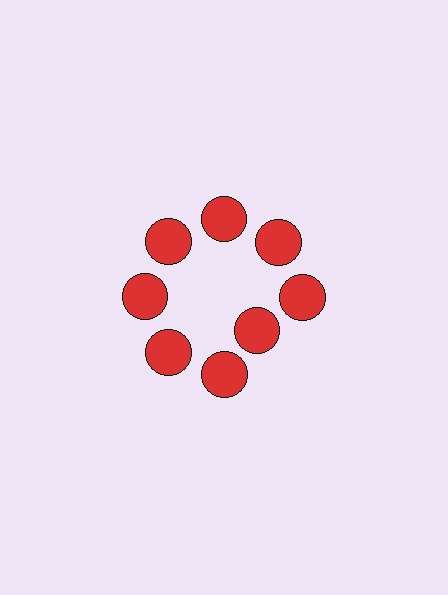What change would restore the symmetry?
The symmetry would be restored by moving it outward, back onto the ring so that all 8 circles sit at equal angles and equal distance from the center.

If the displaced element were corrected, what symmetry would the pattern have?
It would have 8-fold rotational symmetry — the pattern would map onto itself every 45 degrees.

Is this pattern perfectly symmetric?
No. The 8 red circles are arranged in a ring, but one element near the 4 o'clock position is pulled inward toward the center, breaking the 8-fold rotational symmetry.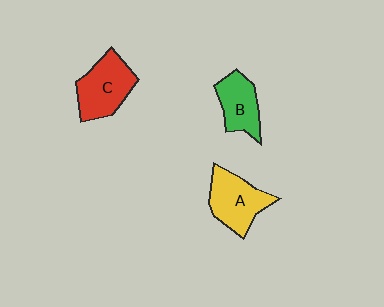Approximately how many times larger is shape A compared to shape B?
Approximately 1.3 times.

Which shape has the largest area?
Shape C (red).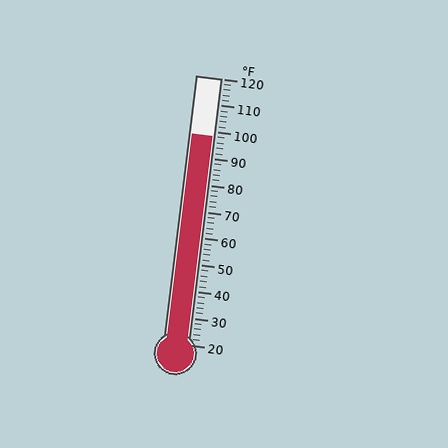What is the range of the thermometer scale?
The thermometer scale ranges from 20°F to 120°F.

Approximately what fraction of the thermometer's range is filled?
The thermometer is filled to approximately 80% of its range.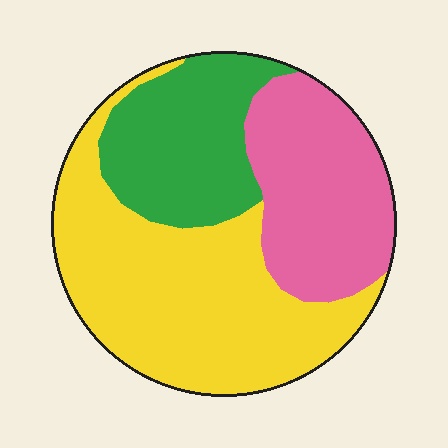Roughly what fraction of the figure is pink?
Pink covers about 30% of the figure.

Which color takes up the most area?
Yellow, at roughly 50%.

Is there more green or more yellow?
Yellow.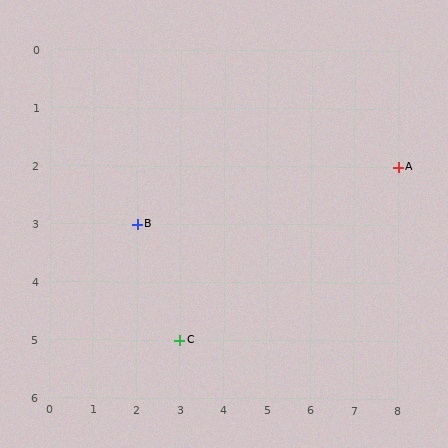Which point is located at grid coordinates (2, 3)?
Point B is at (2, 3).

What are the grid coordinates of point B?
Point B is at grid coordinates (2, 3).